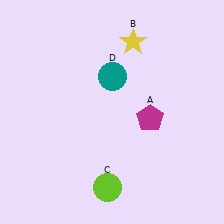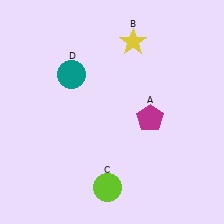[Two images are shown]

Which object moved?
The teal circle (D) moved left.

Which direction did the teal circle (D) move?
The teal circle (D) moved left.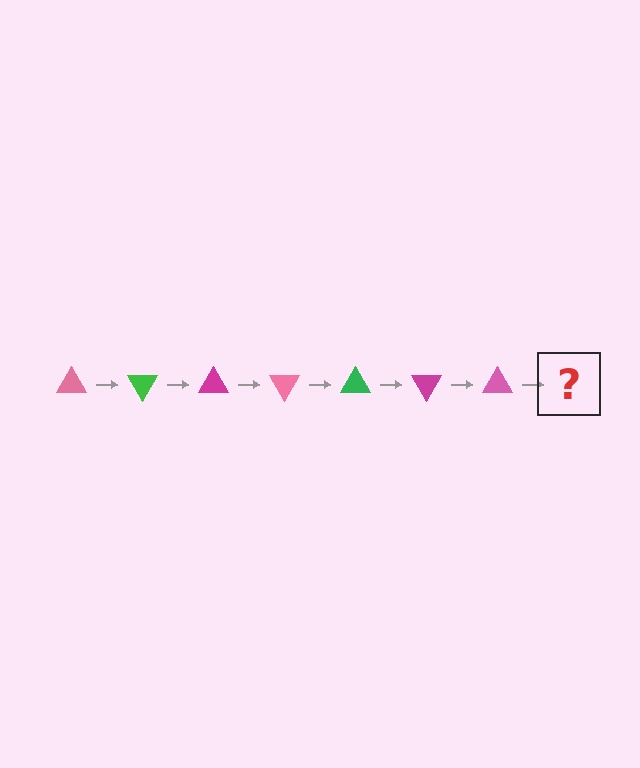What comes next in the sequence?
The next element should be a green triangle, rotated 420 degrees from the start.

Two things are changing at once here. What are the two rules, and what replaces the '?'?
The two rules are that it rotates 60 degrees each step and the color cycles through pink, green, and magenta. The '?' should be a green triangle, rotated 420 degrees from the start.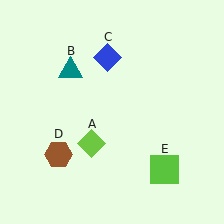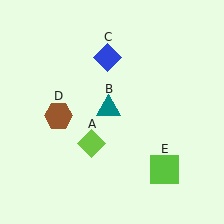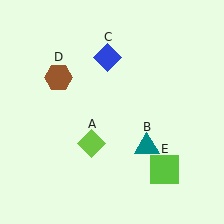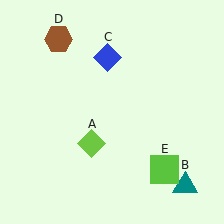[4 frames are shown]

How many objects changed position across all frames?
2 objects changed position: teal triangle (object B), brown hexagon (object D).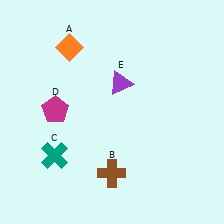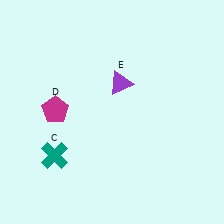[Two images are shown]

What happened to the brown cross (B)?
The brown cross (B) was removed in Image 2. It was in the bottom-left area of Image 1.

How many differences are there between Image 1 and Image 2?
There are 2 differences between the two images.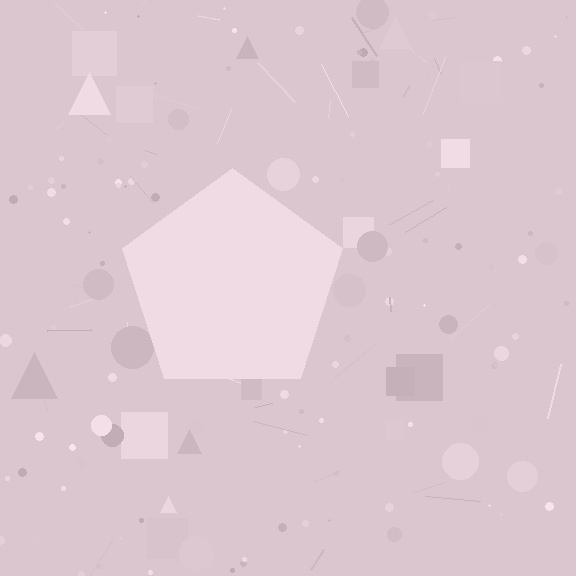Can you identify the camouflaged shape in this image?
The camouflaged shape is a pentagon.